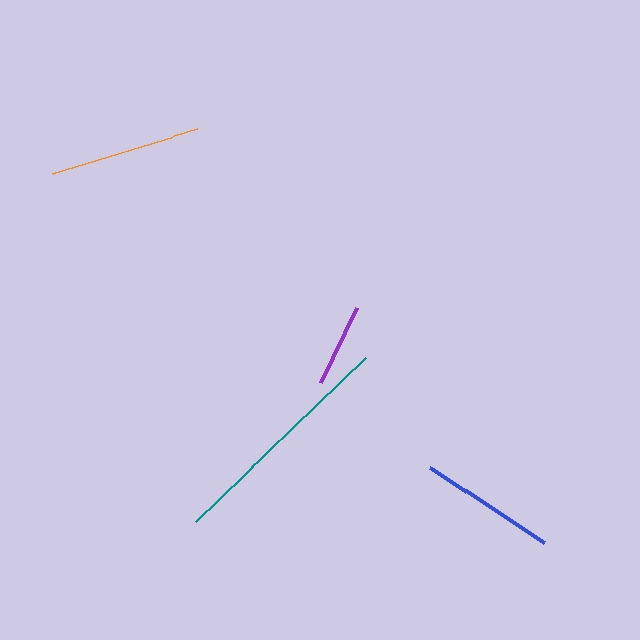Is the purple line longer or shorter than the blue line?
The blue line is longer than the purple line.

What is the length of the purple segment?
The purple segment is approximately 84 pixels long.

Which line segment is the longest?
The teal line is the longest at approximately 237 pixels.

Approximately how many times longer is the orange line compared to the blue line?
The orange line is approximately 1.1 times the length of the blue line.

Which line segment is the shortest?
The purple line is the shortest at approximately 84 pixels.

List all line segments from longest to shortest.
From longest to shortest: teal, orange, blue, purple.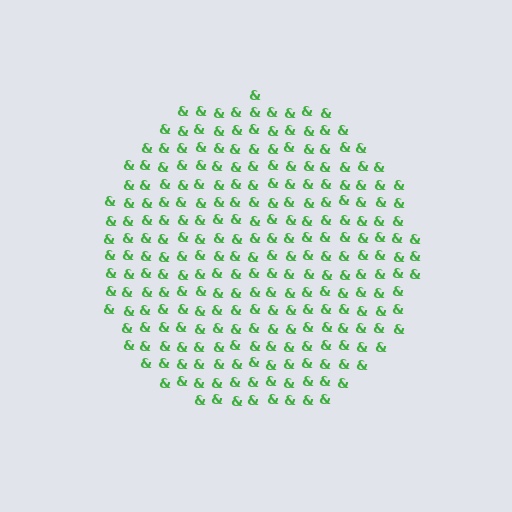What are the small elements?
The small elements are ampersands.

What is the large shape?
The large shape is a circle.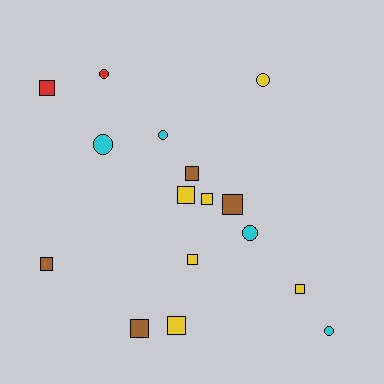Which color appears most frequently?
Yellow, with 6 objects.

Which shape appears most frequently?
Square, with 10 objects.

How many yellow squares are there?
There are 5 yellow squares.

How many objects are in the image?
There are 16 objects.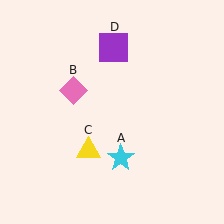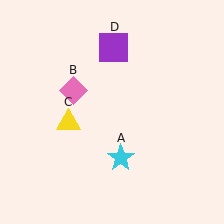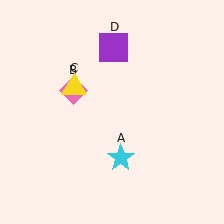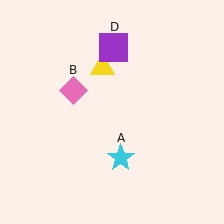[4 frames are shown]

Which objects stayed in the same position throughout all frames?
Cyan star (object A) and pink diamond (object B) and purple square (object D) remained stationary.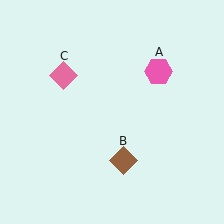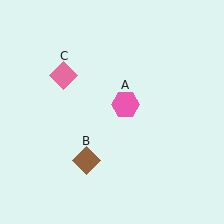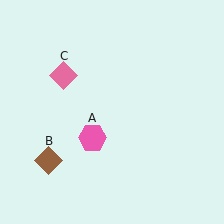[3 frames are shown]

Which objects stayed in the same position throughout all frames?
Pink diamond (object C) remained stationary.